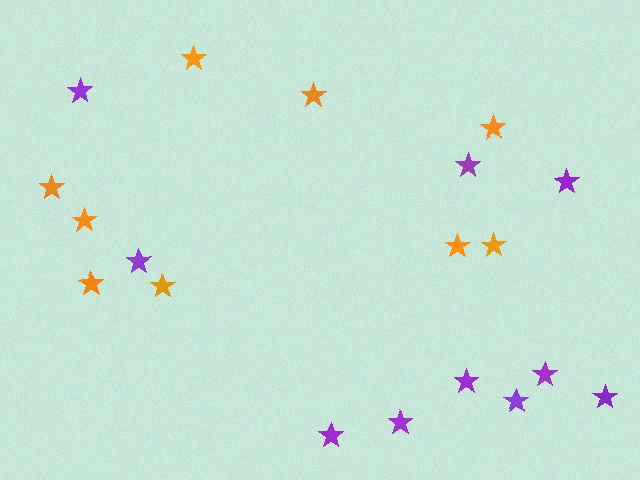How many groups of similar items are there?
There are 2 groups: one group of purple stars (10) and one group of orange stars (9).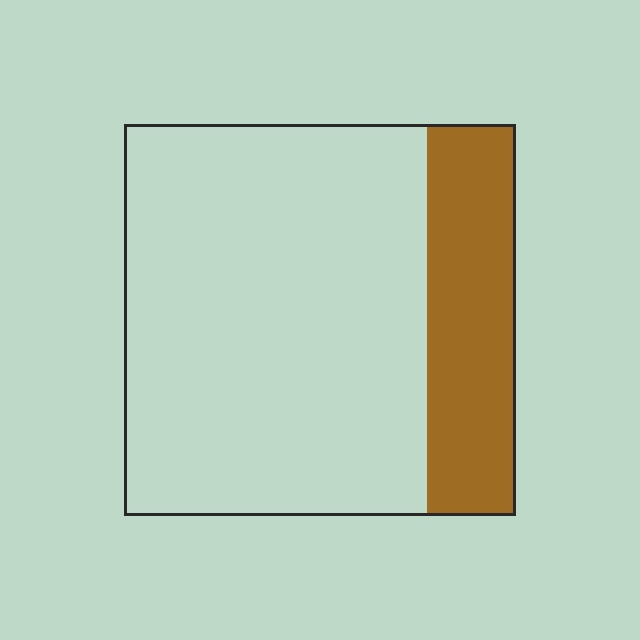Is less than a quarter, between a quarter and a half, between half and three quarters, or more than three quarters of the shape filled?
Less than a quarter.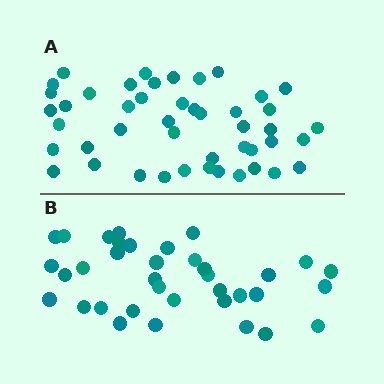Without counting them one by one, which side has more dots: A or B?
Region A (the top region) has more dots.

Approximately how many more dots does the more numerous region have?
Region A has roughly 10 or so more dots than region B.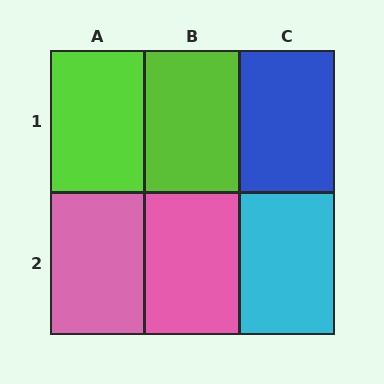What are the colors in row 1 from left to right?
Lime, lime, blue.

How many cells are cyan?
1 cell is cyan.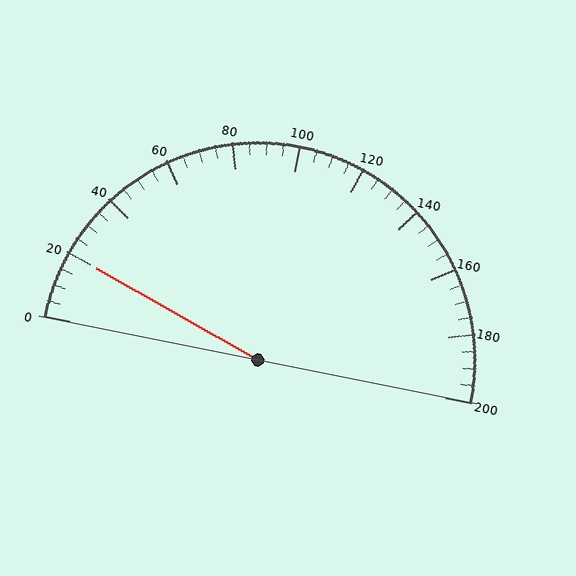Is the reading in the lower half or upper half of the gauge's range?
The reading is in the lower half of the range (0 to 200).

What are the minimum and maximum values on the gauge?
The gauge ranges from 0 to 200.